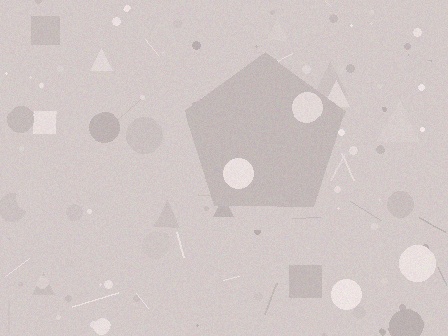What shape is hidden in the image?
A pentagon is hidden in the image.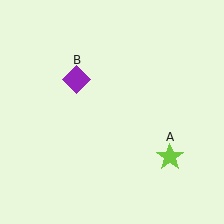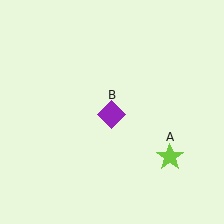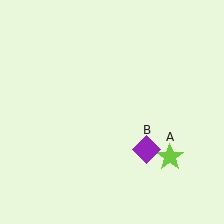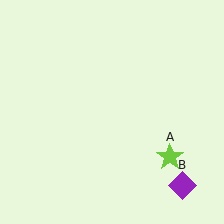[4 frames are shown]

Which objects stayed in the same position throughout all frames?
Lime star (object A) remained stationary.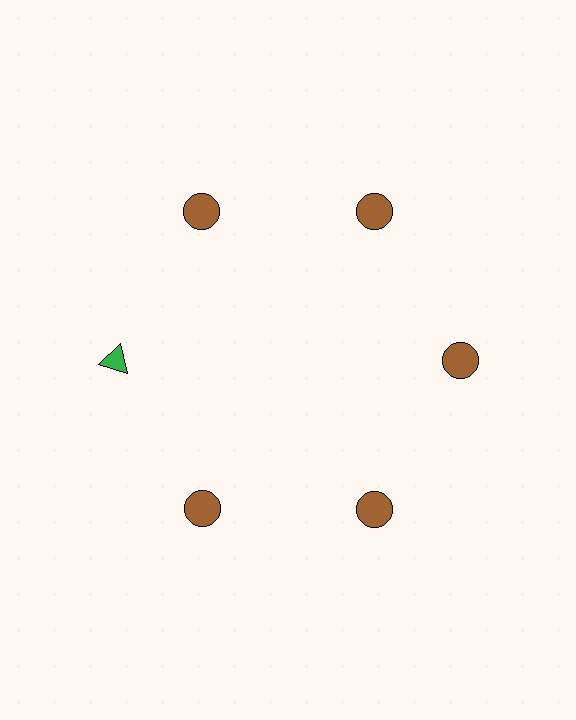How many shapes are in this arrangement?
There are 6 shapes arranged in a ring pattern.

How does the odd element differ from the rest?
It differs in both color (green instead of brown) and shape (triangle instead of circle).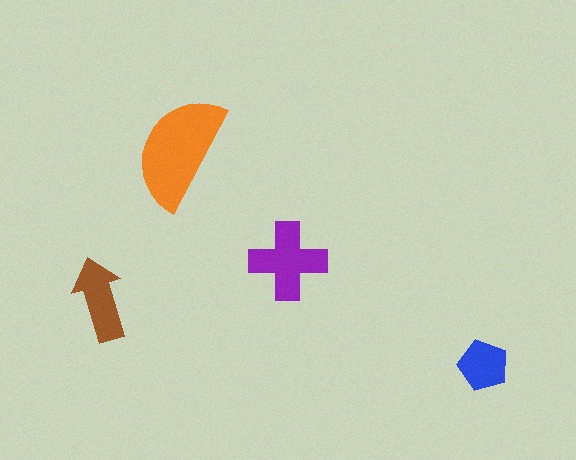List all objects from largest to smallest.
The orange semicircle, the purple cross, the brown arrow, the blue pentagon.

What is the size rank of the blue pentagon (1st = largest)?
4th.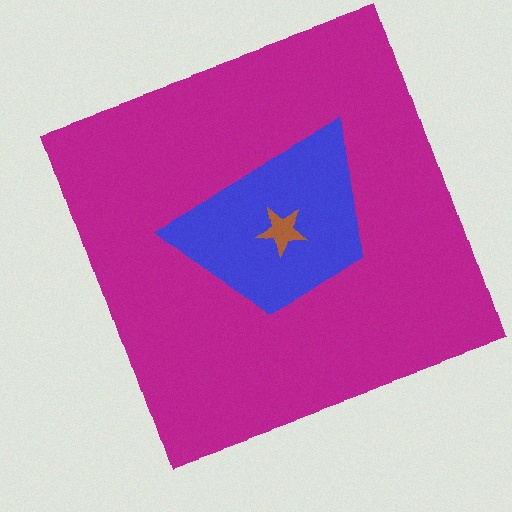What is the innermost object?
The brown star.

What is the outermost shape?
The magenta square.